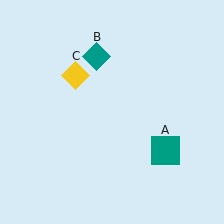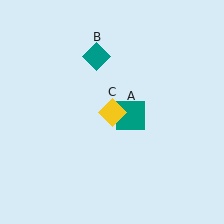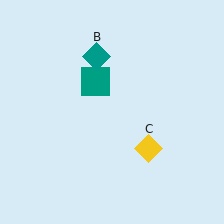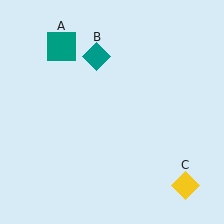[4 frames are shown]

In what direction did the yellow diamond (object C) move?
The yellow diamond (object C) moved down and to the right.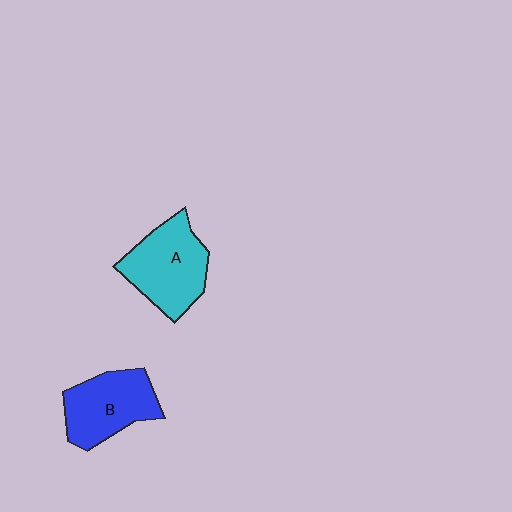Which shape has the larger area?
Shape A (cyan).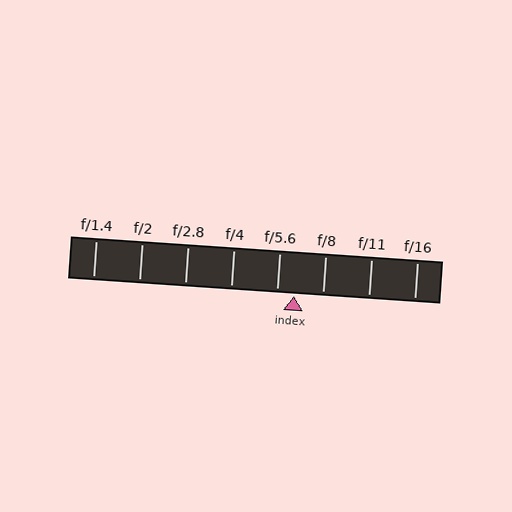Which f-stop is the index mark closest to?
The index mark is closest to f/5.6.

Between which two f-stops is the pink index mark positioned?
The index mark is between f/5.6 and f/8.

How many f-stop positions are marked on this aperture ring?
There are 8 f-stop positions marked.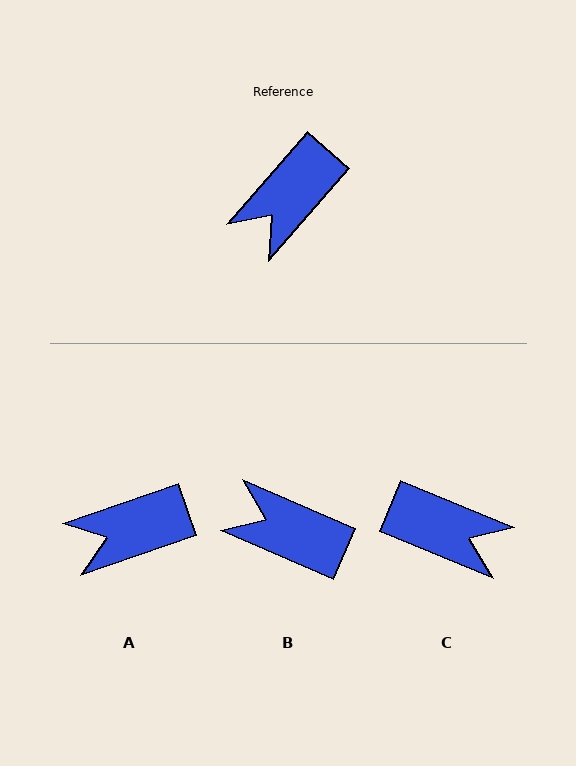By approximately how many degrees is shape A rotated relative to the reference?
Approximately 30 degrees clockwise.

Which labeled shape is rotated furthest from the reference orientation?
C, about 109 degrees away.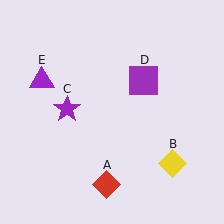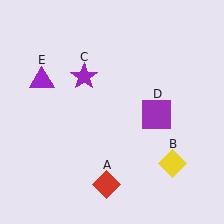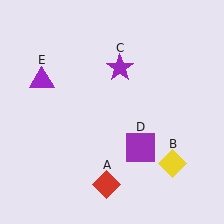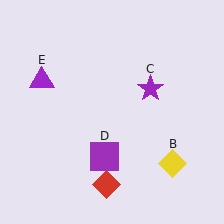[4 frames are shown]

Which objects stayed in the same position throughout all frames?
Red diamond (object A) and yellow diamond (object B) and purple triangle (object E) remained stationary.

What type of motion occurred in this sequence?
The purple star (object C), purple square (object D) rotated clockwise around the center of the scene.